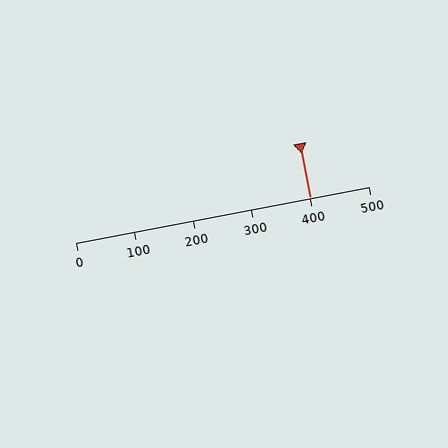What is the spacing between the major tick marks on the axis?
The major ticks are spaced 100 apart.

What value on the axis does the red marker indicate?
The marker indicates approximately 400.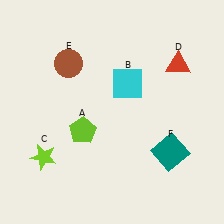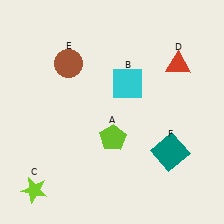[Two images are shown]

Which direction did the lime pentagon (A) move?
The lime pentagon (A) moved right.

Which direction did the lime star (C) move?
The lime star (C) moved down.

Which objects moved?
The objects that moved are: the lime pentagon (A), the lime star (C).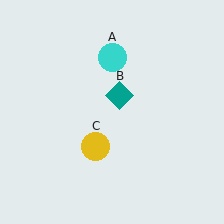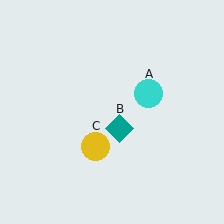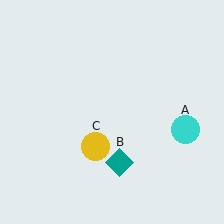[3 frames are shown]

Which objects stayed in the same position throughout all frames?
Yellow circle (object C) remained stationary.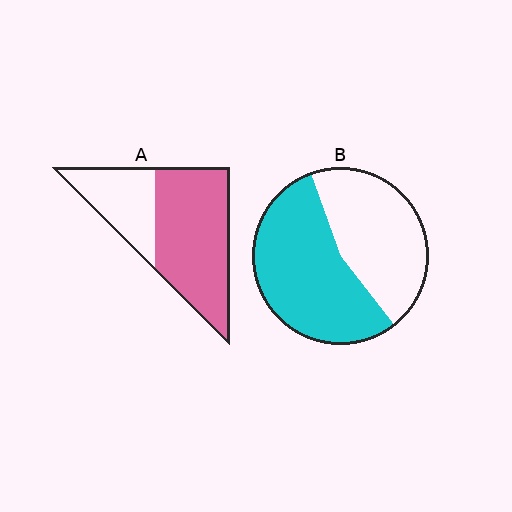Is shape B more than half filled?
Yes.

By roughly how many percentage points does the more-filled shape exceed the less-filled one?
By roughly 10 percentage points (A over B).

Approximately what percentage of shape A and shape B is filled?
A is approximately 65% and B is approximately 55%.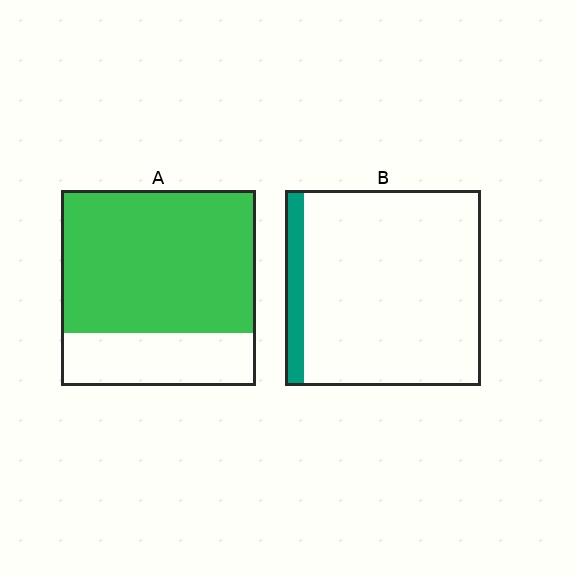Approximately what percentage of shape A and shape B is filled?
A is approximately 75% and B is approximately 10%.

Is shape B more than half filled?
No.